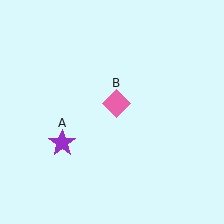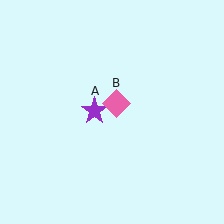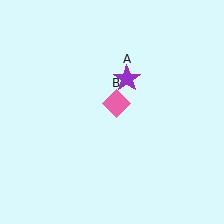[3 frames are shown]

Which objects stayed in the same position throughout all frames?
Pink diamond (object B) remained stationary.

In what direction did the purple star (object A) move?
The purple star (object A) moved up and to the right.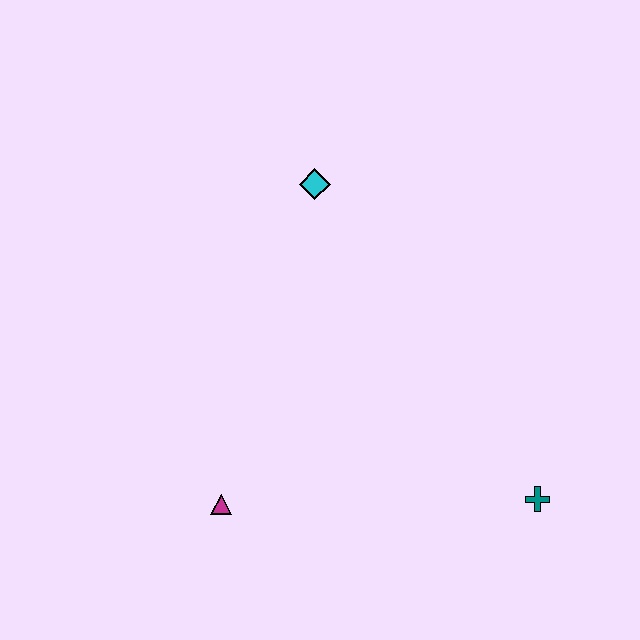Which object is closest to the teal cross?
The magenta triangle is closest to the teal cross.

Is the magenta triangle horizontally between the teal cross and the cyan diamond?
No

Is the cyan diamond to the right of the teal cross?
No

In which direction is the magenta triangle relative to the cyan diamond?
The magenta triangle is below the cyan diamond.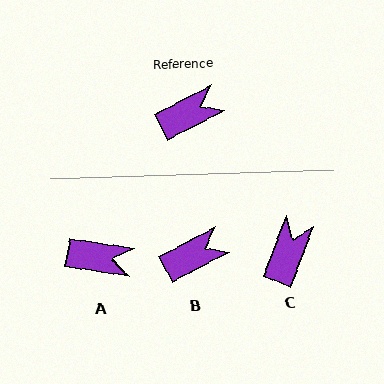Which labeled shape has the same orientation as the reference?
B.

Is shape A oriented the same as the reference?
No, it is off by about 36 degrees.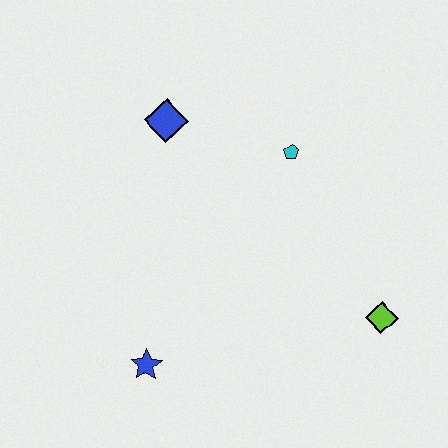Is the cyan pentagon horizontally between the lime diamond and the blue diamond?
Yes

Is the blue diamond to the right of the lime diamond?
No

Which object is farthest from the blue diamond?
The lime diamond is farthest from the blue diamond.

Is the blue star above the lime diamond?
No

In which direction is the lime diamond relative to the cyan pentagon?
The lime diamond is below the cyan pentagon.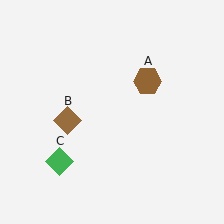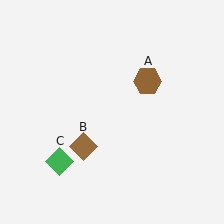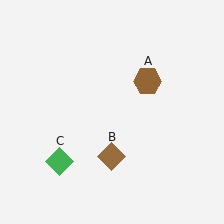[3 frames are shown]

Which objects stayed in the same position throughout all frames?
Brown hexagon (object A) and green diamond (object C) remained stationary.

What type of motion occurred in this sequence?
The brown diamond (object B) rotated counterclockwise around the center of the scene.